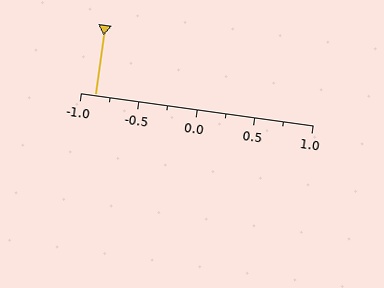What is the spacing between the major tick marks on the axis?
The major ticks are spaced 0.5 apart.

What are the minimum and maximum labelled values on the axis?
The axis runs from -1.0 to 1.0.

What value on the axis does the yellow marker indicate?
The marker indicates approximately -0.88.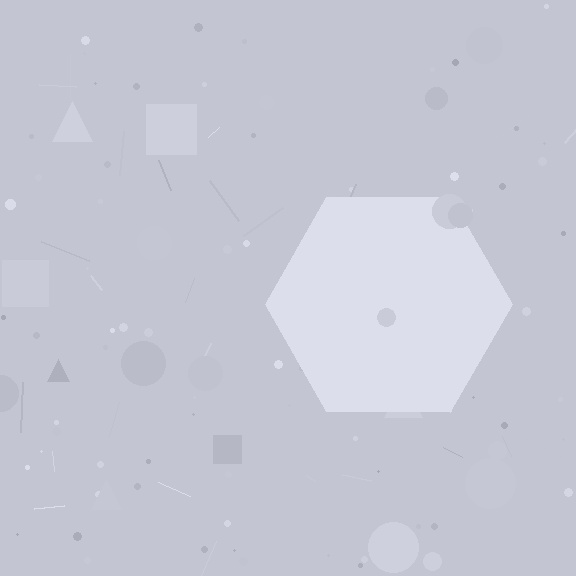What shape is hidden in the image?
A hexagon is hidden in the image.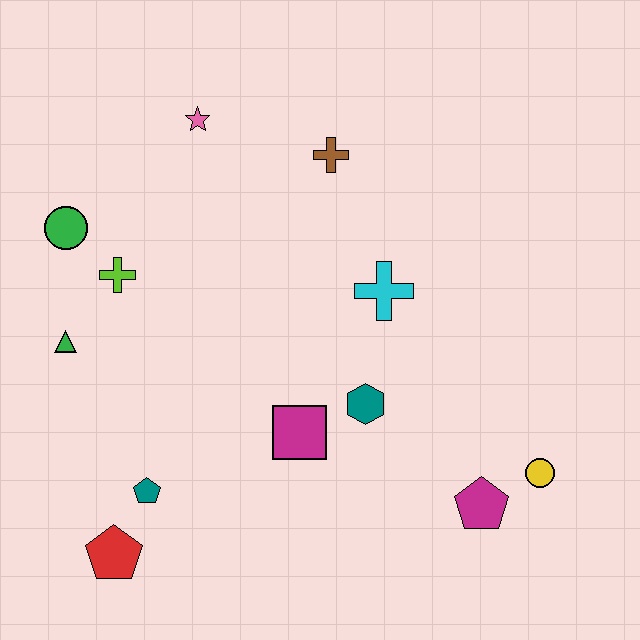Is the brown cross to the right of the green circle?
Yes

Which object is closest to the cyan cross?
The teal hexagon is closest to the cyan cross.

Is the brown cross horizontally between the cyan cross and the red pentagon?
Yes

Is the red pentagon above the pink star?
No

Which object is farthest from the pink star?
The yellow circle is farthest from the pink star.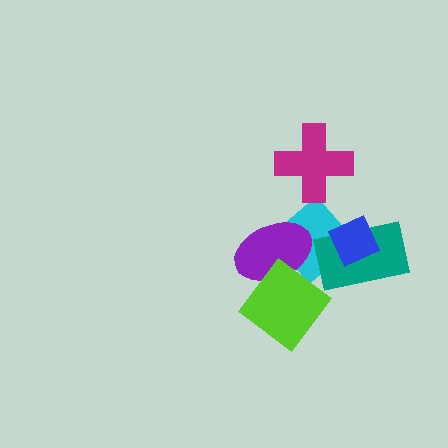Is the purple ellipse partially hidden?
Yes, it is partially covered by another shape.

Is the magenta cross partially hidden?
No, no other shape covers it.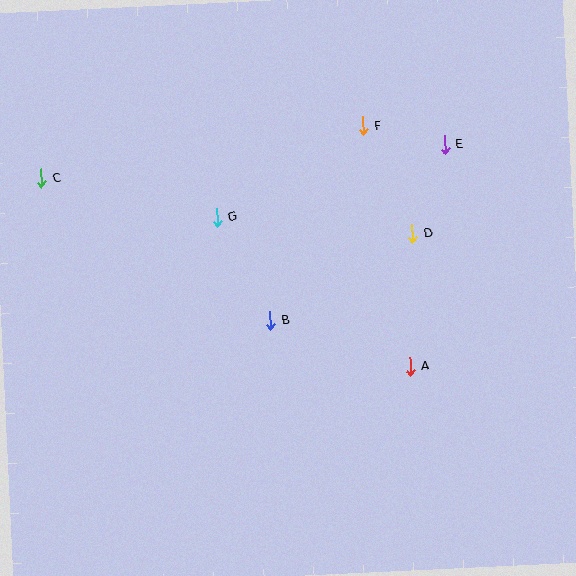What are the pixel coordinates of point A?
Point A is at (410, 366).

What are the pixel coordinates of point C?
Point C is at (41, 178).